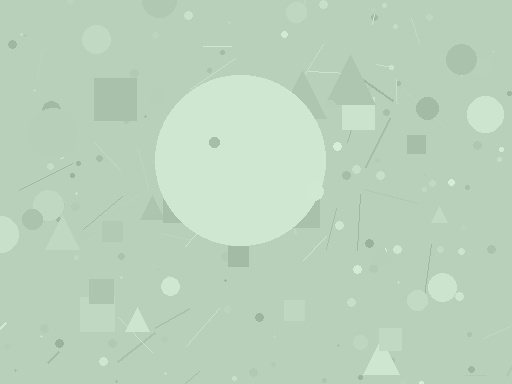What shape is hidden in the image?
A circle is hidden in the image.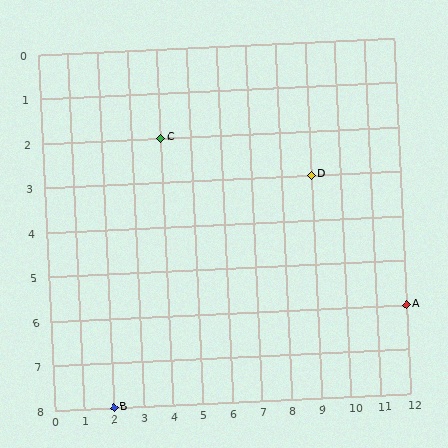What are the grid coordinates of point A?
Point A is at grid coordinates (12, 6).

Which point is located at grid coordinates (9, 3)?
Point D is at (9, 3).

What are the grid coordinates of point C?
Point C is at grid coordinates (4, 2).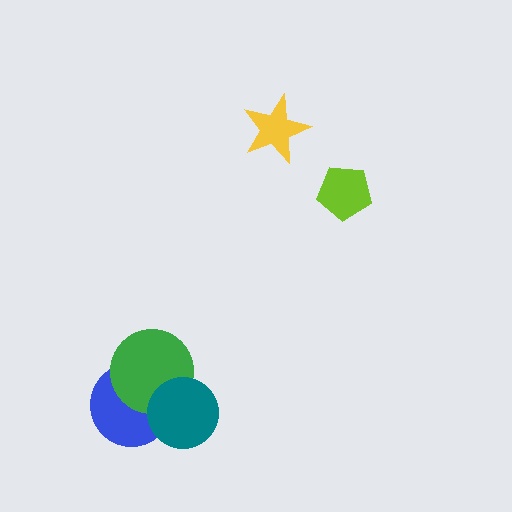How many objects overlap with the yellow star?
0 objects overlap with the yellow star.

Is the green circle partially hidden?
Yes, it is partially covered by another shape.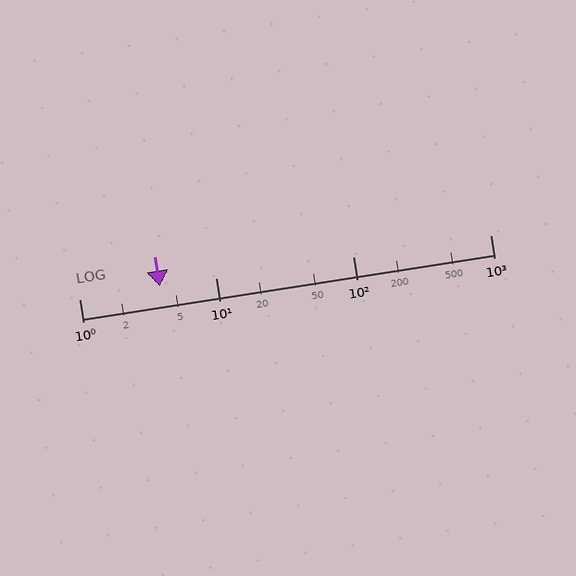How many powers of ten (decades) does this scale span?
The scale spans 3 decades, from 1 to 1000.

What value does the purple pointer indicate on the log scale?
The pointer indicates approximately 3.9.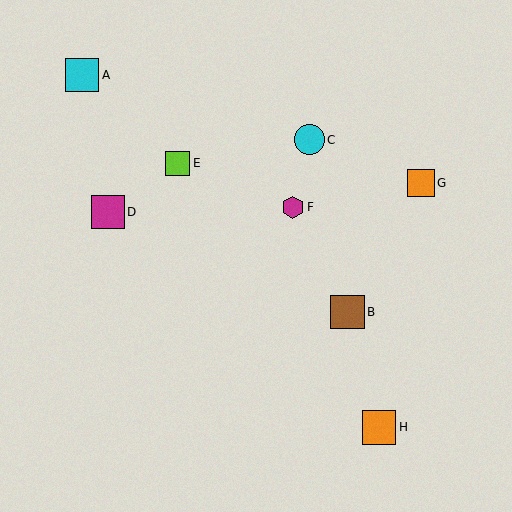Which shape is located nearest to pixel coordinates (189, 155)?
The lime square (labeled E) at (178, 163) is nearest to that location.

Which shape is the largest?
The orange square (labeled H) is the largest.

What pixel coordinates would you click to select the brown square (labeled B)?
Click at (348, 312) to select the brown square B.